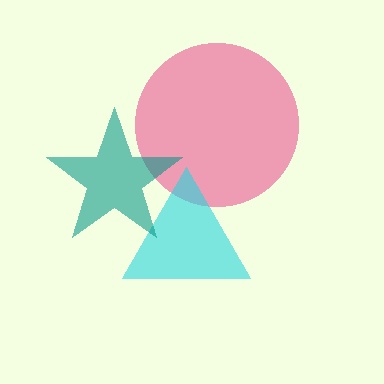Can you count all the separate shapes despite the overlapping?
Yes, there are 3 separate shapes.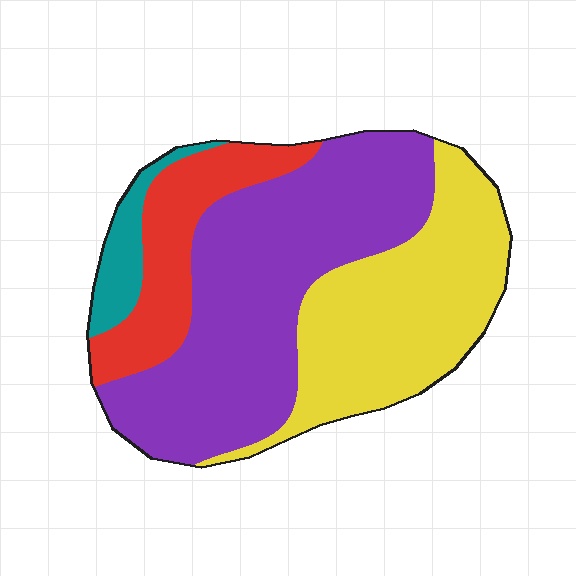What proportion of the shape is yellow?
Yellow covers about 30% of the shape.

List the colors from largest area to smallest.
From largest to smallest: purple, yellow, red, teal.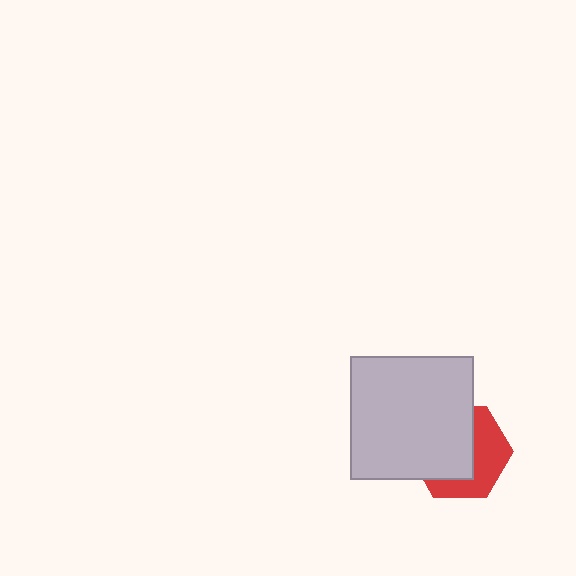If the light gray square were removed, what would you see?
You would see the complete red hexagon.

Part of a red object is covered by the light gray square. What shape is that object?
It is a hexagon.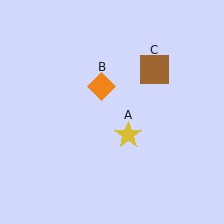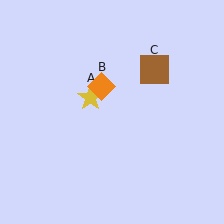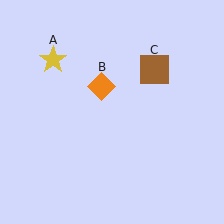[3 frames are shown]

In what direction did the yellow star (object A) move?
The yellow star (object A) moved up and to the left.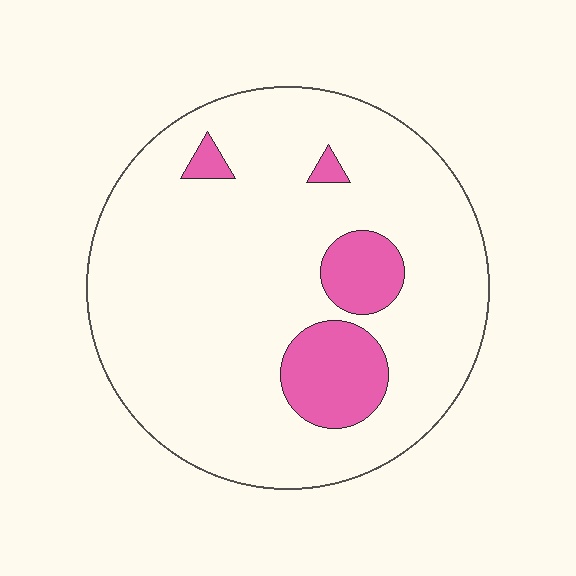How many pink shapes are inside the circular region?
4.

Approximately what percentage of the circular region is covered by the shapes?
Approximately 15%.